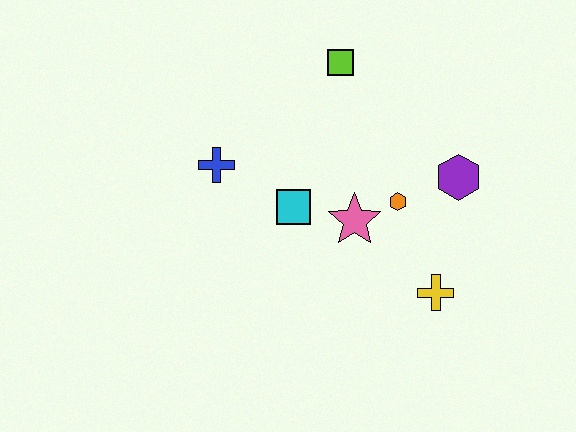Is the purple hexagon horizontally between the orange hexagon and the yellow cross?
No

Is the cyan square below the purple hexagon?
Yes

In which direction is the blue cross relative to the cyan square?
The blue cross is to the left of the cyan square.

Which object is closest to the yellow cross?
The orange hexagon is closest to the yellow cross.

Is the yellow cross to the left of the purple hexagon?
Yes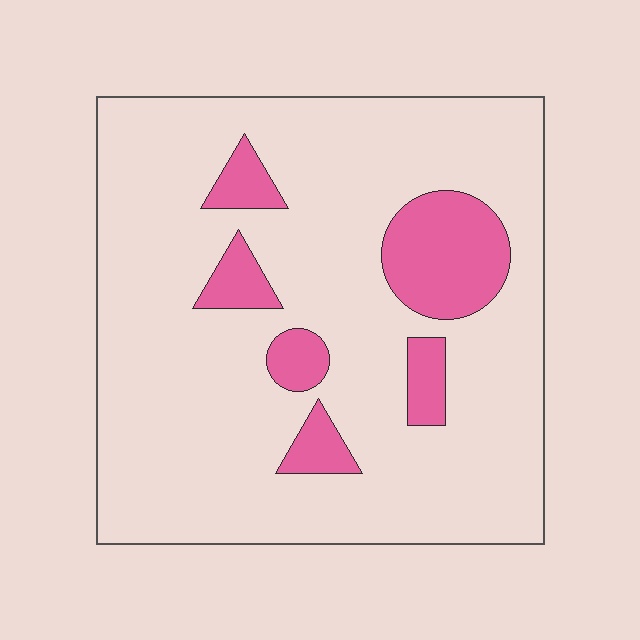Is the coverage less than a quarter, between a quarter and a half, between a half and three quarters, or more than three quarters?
Less than a quarter.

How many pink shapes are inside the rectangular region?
6.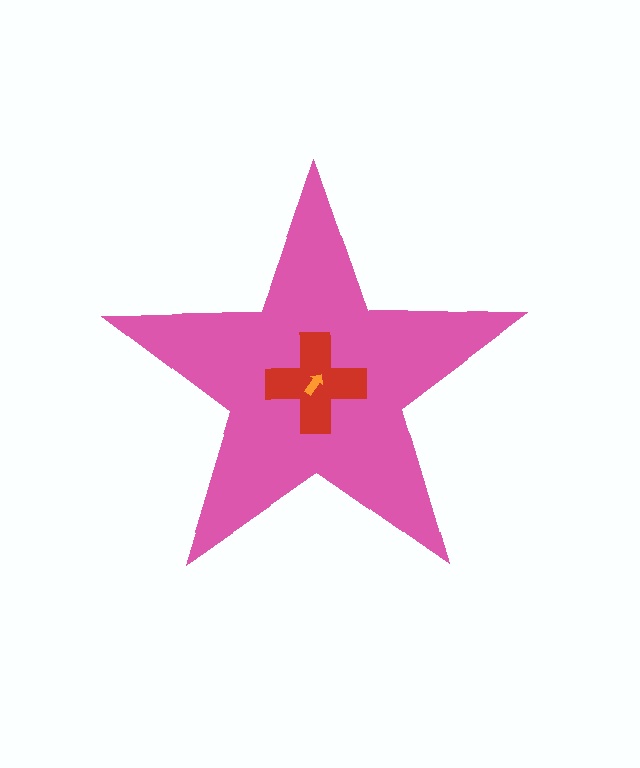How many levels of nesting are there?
3.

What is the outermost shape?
The pink star.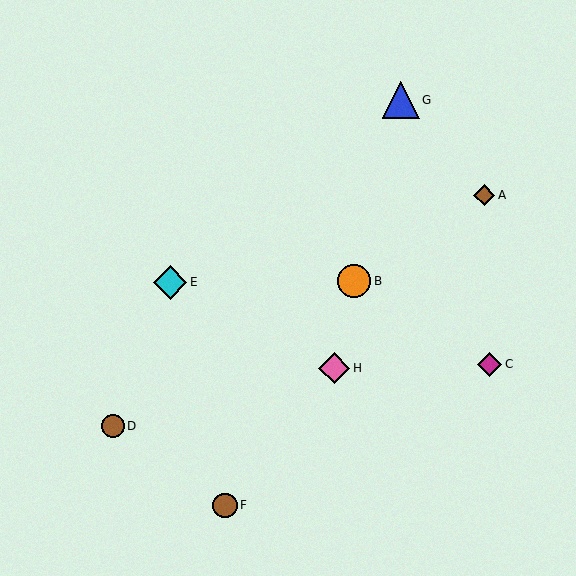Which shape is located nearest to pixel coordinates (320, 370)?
The pink diamond (labeled H) at (334, 368) is nearest to that location.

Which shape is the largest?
The blue triangle (labeled G) is the largest.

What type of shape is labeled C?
Shape C is a magenta diamond.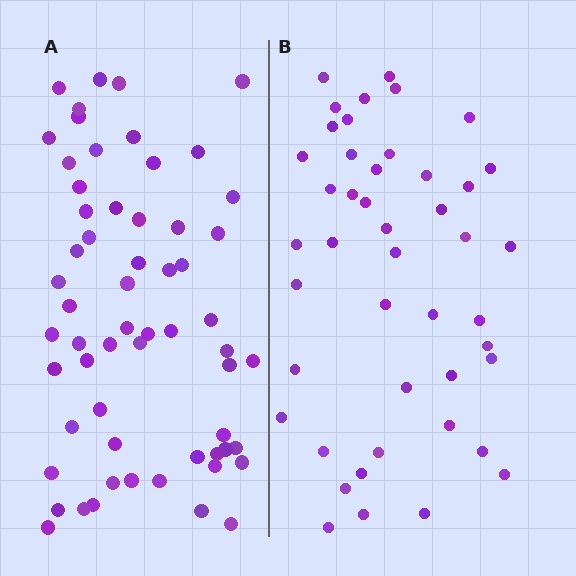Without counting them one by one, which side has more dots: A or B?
Region A (the left region) has more dots.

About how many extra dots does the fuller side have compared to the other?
Region A has approximately 15 more dots than region B.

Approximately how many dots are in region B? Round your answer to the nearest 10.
About 40 dots. (The exact count is 45, which rounds to 40.)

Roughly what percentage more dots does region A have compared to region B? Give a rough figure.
About 35% more.